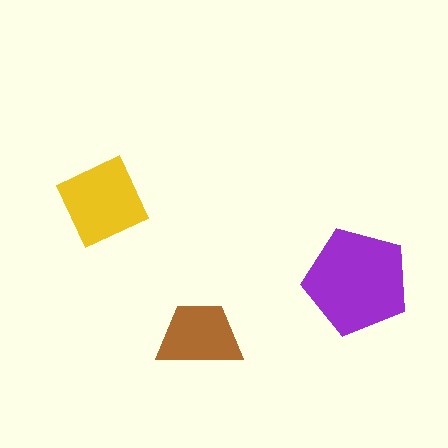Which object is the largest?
The purple pentagon.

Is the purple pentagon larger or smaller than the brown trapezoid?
Larger.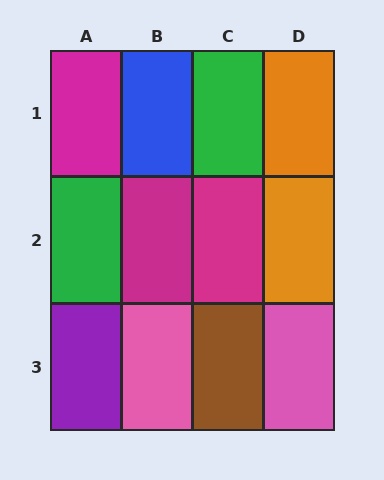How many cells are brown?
1 cell is brown.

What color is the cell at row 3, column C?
Brown.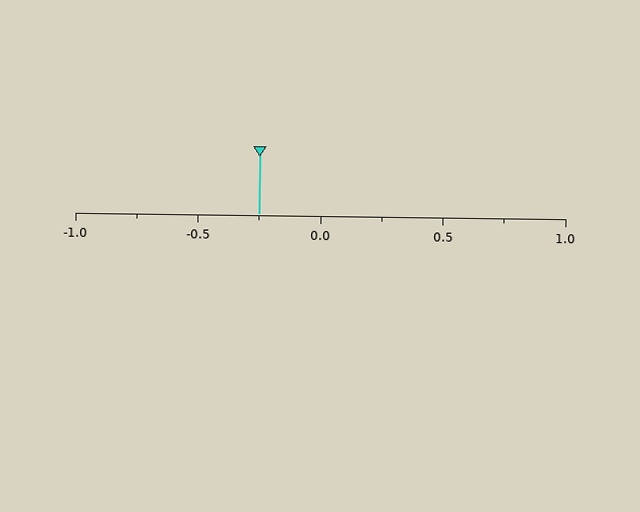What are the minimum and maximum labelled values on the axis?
The axis runs from -1.0 to 1.0.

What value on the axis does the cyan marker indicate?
The marker indicates approximately -0.25.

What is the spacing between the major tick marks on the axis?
The major ticks are spaced 0.5 apart.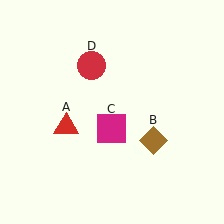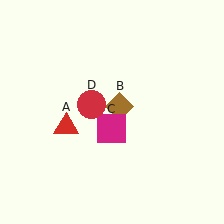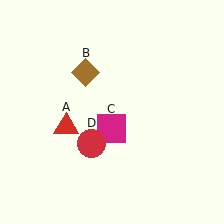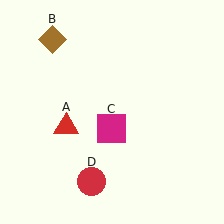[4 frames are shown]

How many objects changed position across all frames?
2 objects changed position: brown diamond (object B), red circle (object D).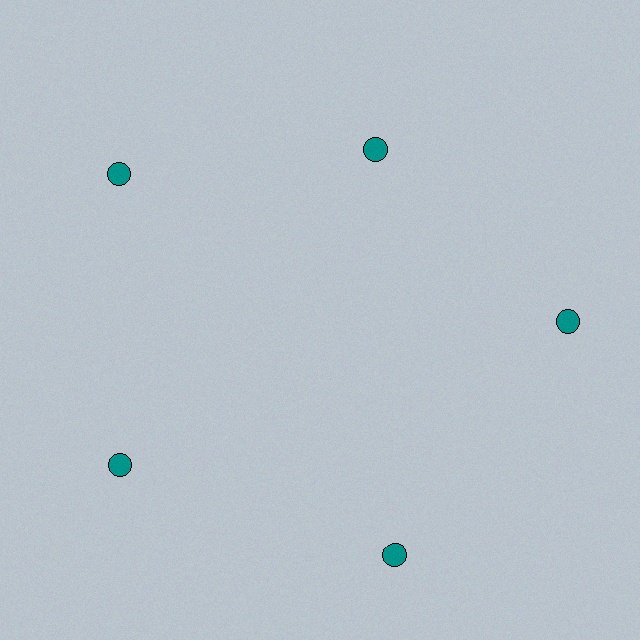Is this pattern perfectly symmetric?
No. The 5 teal circles are arranged in a ring, but one element near the 1 o'clock position is pulled inward toward the center, breaking the 5-fold rotational symmetry.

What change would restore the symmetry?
The symmetry would be restored by moving it outward, back onto the ring so that all 5 circles sit at equal angles and equal distance from the center.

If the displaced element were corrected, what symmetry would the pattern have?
It would have 5-fold rotational symmetry — the pattern would map onto itself every 72 degrees.